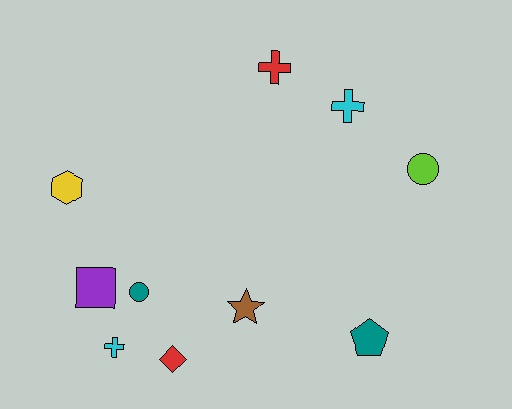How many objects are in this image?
There are 10 objects.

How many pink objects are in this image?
There are no pink objects.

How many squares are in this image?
There is 1 square.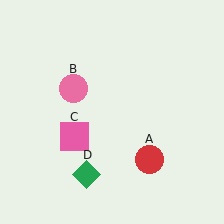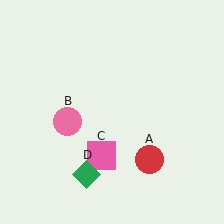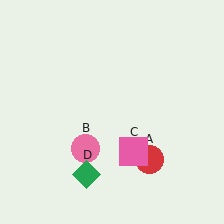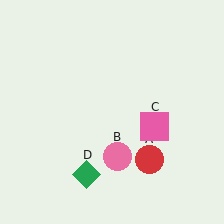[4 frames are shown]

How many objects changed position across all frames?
2 objects changed position: pink circle (object B), pink square (object C).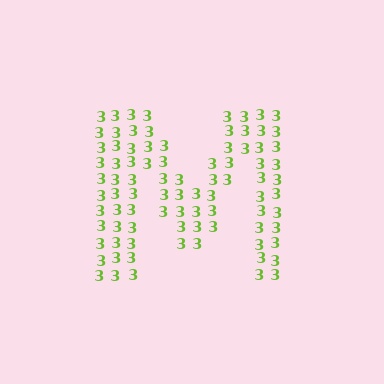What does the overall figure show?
The overall figure shows the letter M.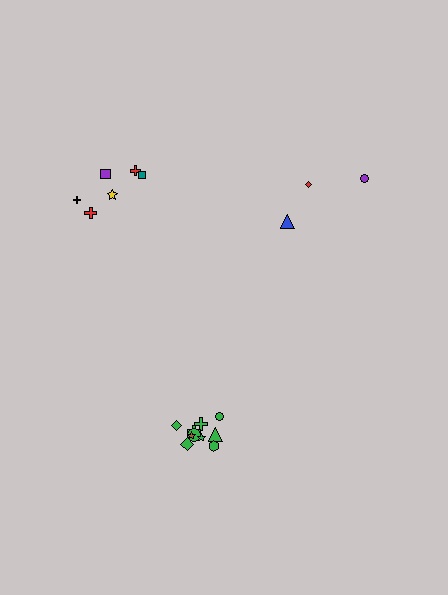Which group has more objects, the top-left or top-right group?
The top-left group.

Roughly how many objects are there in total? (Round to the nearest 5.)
Roughly 20 objects in total.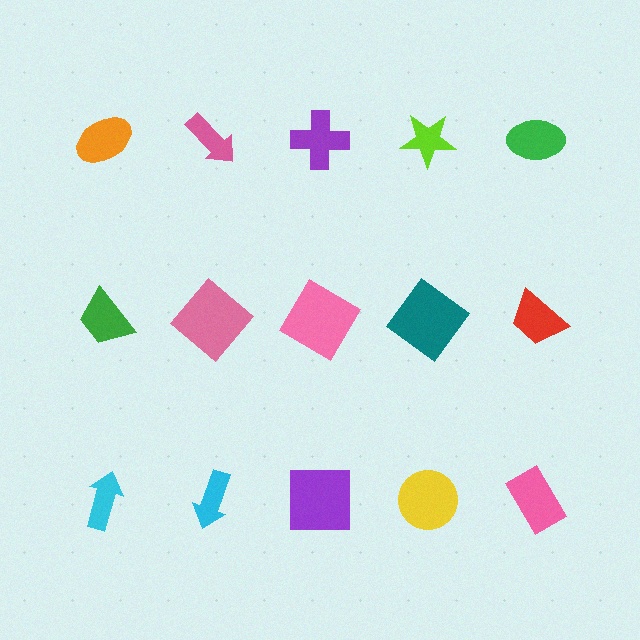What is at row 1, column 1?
An orange ellipse.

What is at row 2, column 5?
A red trapezoid.